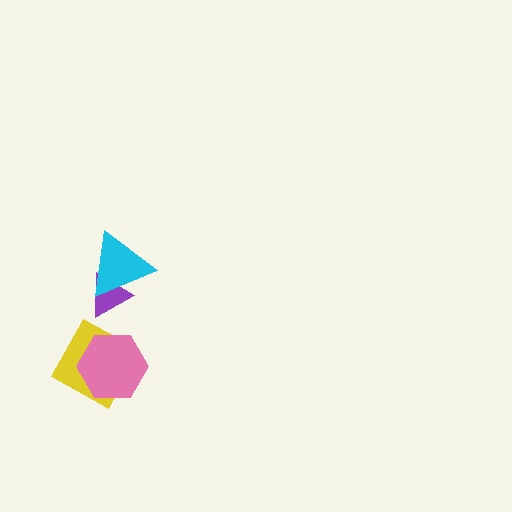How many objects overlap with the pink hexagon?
1 object overlaps with the pink hexagon.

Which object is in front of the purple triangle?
The cyan triangle is in front of the purple triangle.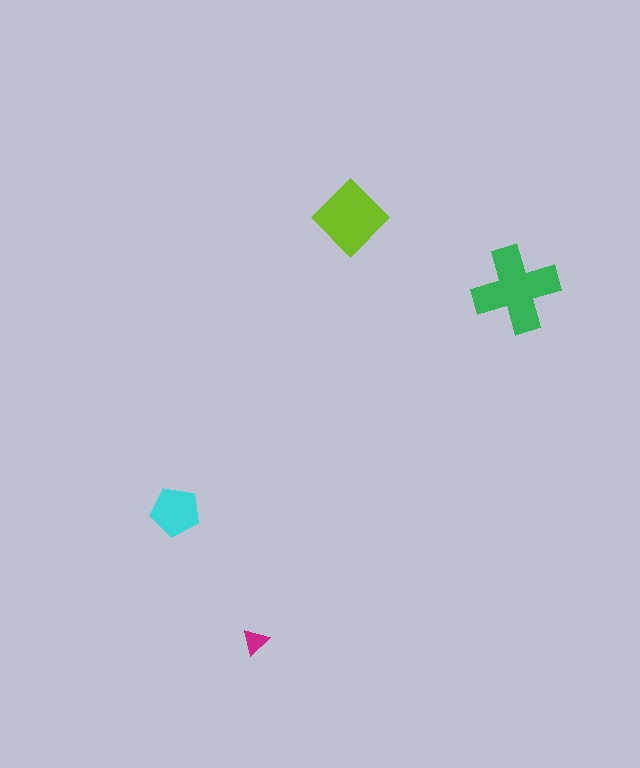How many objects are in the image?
There are 4 objects in the image.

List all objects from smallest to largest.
The magenta triangle, the cyan pentagon, the lime diamond, the green cross.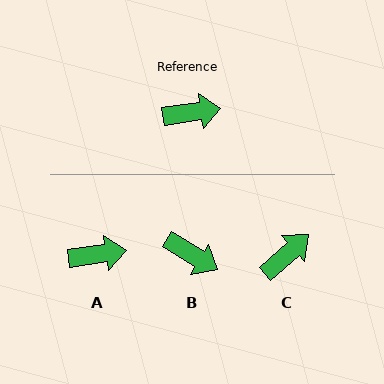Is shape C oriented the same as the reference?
No, it is off by about 35 degrees.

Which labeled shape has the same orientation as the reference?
A.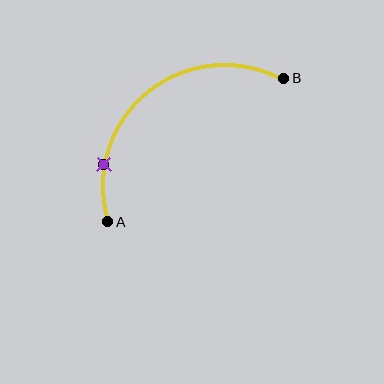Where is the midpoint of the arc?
The arc midpoint is the point on the curve farthest from the straight line joining A and B. It sits above and to the left of that line.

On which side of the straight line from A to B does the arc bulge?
The arc bulges above and to the left of the straight line connecting A and B.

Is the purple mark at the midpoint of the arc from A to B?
No. The purple mark lies on the arc but is closer to endpoint A. The arc midpoint would be at the point on the curve equidistant along the arc from both A and B.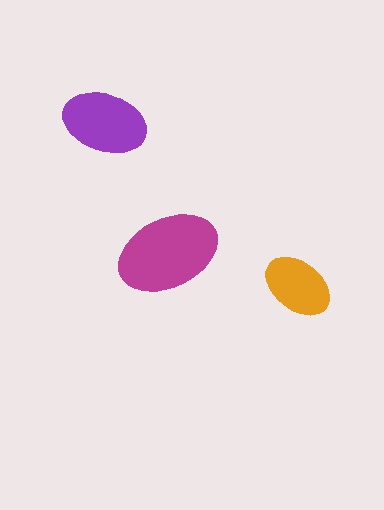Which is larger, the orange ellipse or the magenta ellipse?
The magenta one.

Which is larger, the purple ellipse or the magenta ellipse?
The magenta one.